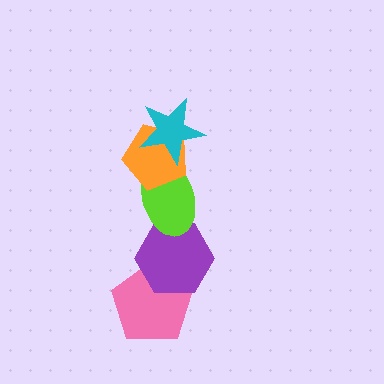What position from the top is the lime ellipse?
The lime ellipse is 3rd from the top.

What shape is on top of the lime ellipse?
The orange pentagon is on top of the lime ellipse.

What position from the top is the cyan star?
The cyan star is 1st from the top.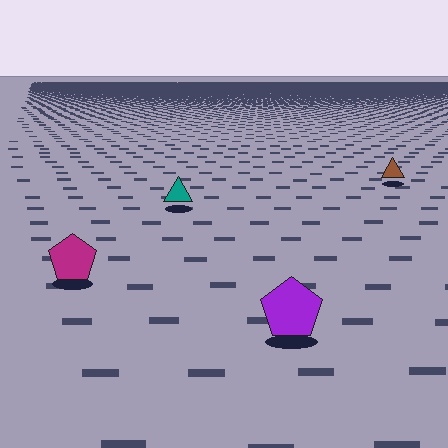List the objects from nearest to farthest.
From nearest to farthest: the purple pentagon, the magenta pentagon, the teal triangle, the brown triangle.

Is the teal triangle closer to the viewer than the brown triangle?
Yes. The teal triangle is closer — you can tell from the texture gradient: the ground texture is coarser near it.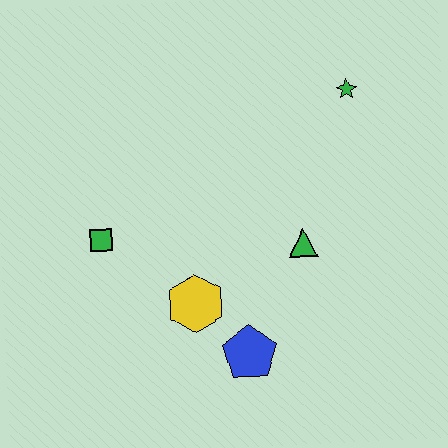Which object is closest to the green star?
The green triangle is closest to the green star.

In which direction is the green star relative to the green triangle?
The green star is above the green triangle.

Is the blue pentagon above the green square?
No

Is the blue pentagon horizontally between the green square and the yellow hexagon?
No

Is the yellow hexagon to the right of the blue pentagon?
No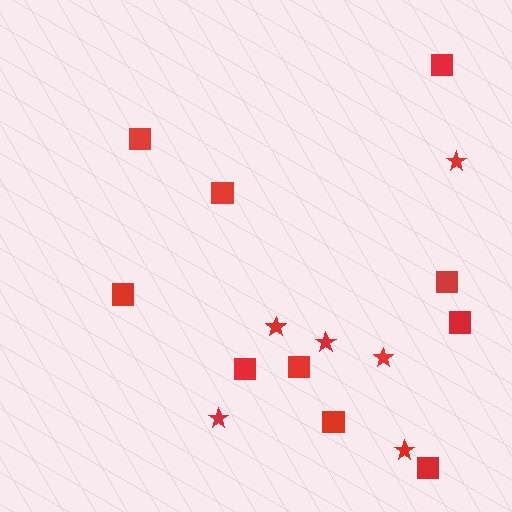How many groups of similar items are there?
There are 2 groups: one group of stars (6) and one group of squares (10).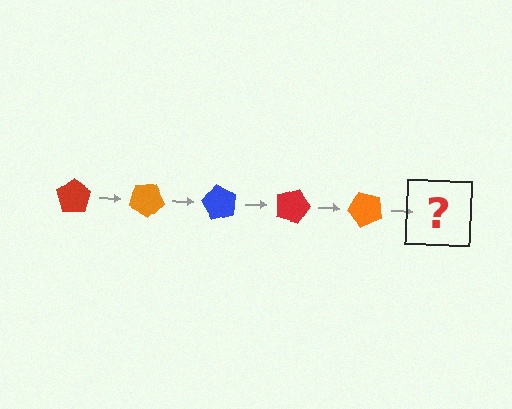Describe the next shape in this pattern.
It should be a blue pentagon, rotated 150 degrees from the start.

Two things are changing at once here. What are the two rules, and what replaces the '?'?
The two rules are that it rotates 30 degrees each step and the color cycles through red, orange, and blue. The '?' should be a blue pentagon, rotated 150 degrees from the start.